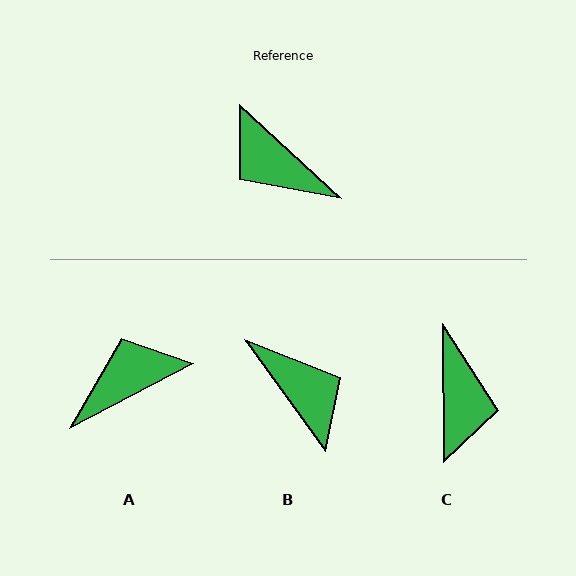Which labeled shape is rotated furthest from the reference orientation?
B, about 169 degrees away.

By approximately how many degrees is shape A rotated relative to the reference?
Approximately 110 degrees clockwise.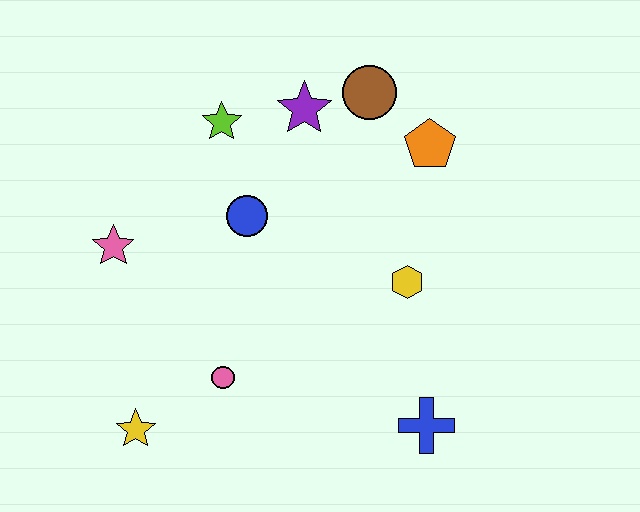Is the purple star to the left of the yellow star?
No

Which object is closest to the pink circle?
The yellow star is closest to the pink circle.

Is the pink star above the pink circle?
Yes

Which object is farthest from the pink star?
The blue cross is farthest from the pink star.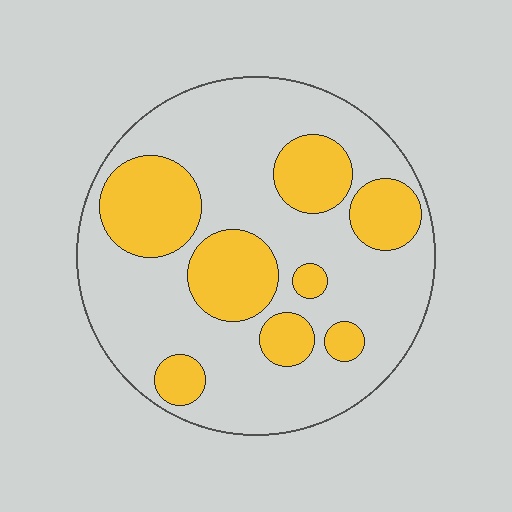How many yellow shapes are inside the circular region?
8.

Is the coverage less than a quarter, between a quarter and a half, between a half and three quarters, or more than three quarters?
Between a quarter and a half.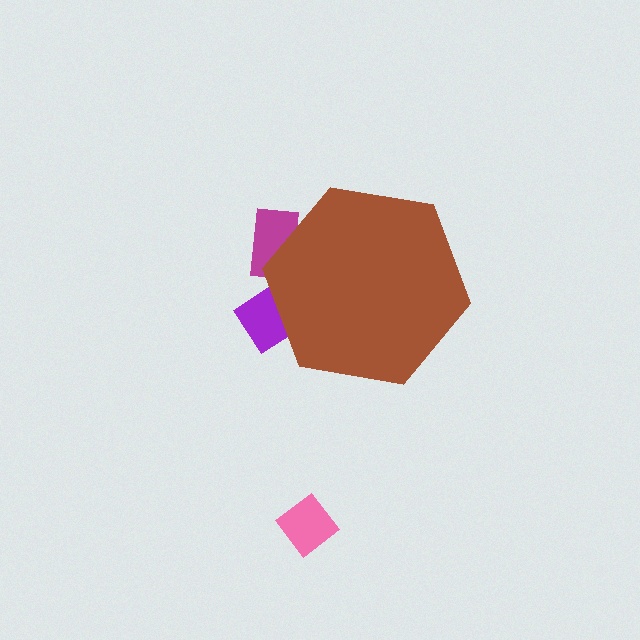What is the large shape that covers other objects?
A brown hexagon.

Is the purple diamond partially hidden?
Yes, the purple diamond is partially hidden behind the brown hexagon.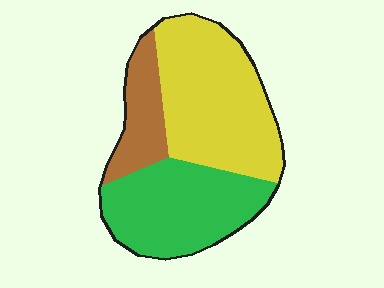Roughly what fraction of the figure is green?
Green takes up about three eighths (3/8) of the figure.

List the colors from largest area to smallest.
From largest to smallest: yellow, green, brown.